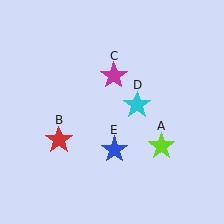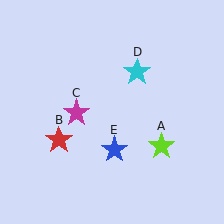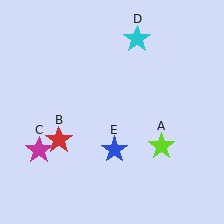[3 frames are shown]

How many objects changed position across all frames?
2 objects changed position: magenta star (object C), cyan star (object D).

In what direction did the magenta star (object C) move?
The magenta star (object C) moved down and to the left.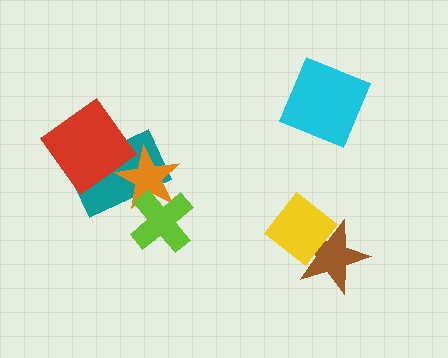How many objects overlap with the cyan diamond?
0 objects overlap with the cyan diamond.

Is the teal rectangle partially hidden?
Yes, it is partially covered by another shape.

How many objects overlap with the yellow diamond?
1 object overlaps with the yellow diamond.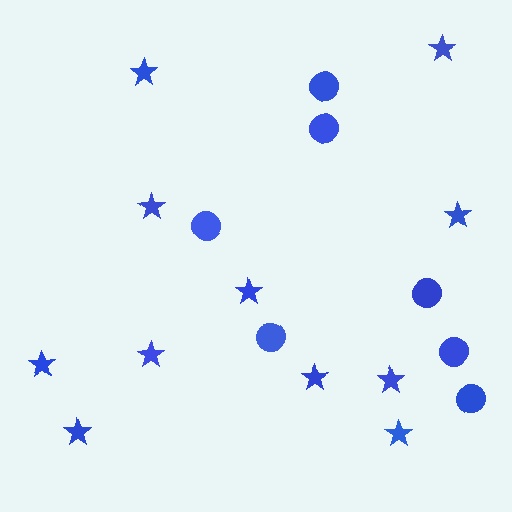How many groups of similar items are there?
There are 2 groups: one group of stars (11) and one group of circles (7).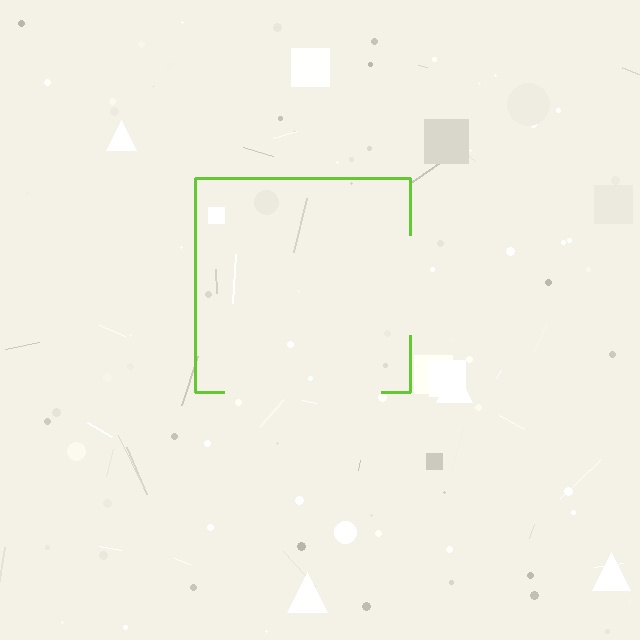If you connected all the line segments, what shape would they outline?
They would outline a square.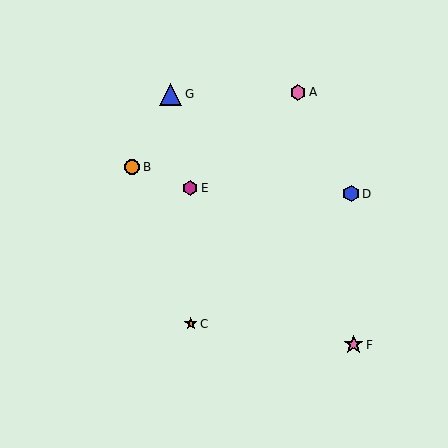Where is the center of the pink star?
The center of the pink star is at (354, 345).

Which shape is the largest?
The blue triangle (labeled G) is the largest.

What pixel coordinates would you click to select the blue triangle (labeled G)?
Click at (171, 94) to select the blue triangle G.